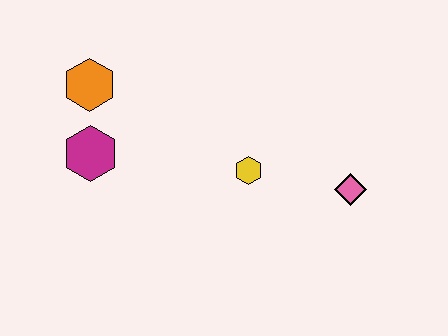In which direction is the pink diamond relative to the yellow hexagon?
The pink diamond is to the right of the yellow hexagon.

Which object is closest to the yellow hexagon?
The pink diamond is closest to the yellow hexagon.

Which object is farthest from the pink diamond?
The orange hexagon is farthest from the pink diamond.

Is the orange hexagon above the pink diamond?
Yes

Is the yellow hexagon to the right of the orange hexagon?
Yes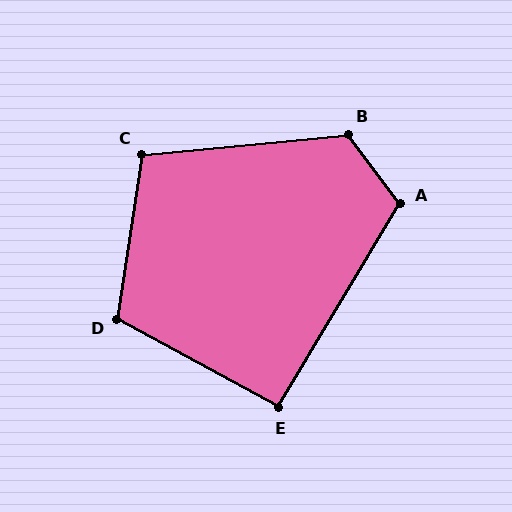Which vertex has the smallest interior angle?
E, at approximately 92 degrees.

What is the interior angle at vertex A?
Approximately 113 degrees (obtuse).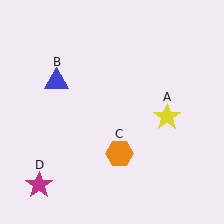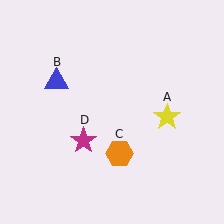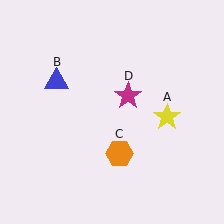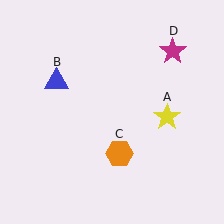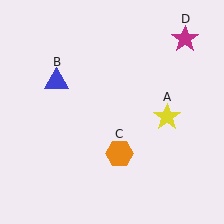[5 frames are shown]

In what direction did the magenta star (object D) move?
The magenta star (object D) moved up and to the right.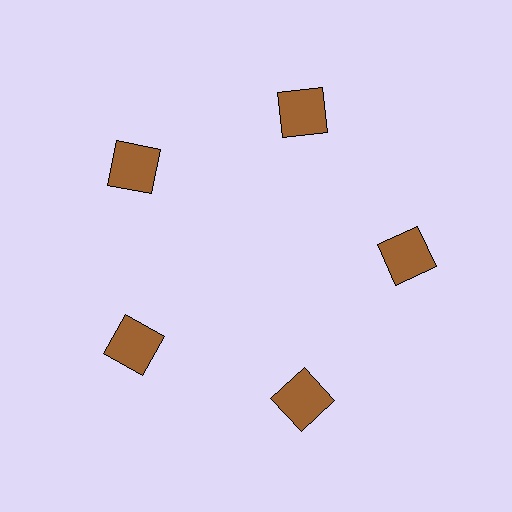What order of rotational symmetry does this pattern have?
This pattern has 5-fold rotational symmetry.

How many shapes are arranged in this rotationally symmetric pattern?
There are 5 shapes, arranged in 5 groups of 1.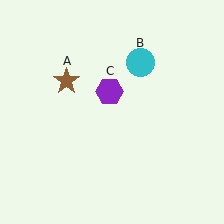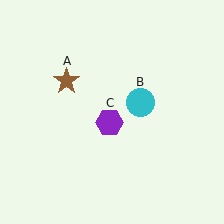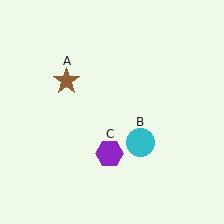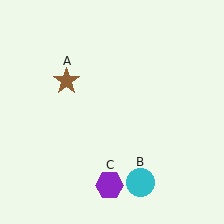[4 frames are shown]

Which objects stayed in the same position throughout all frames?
Brown star (object A) remained stationary.